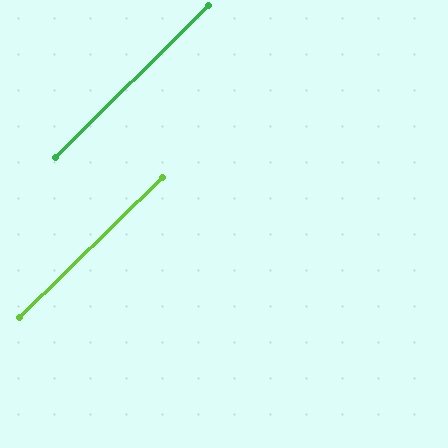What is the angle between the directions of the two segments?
Approximately 0 degrees.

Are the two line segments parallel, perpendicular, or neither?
Parallel — their directions differ by only 0.3°.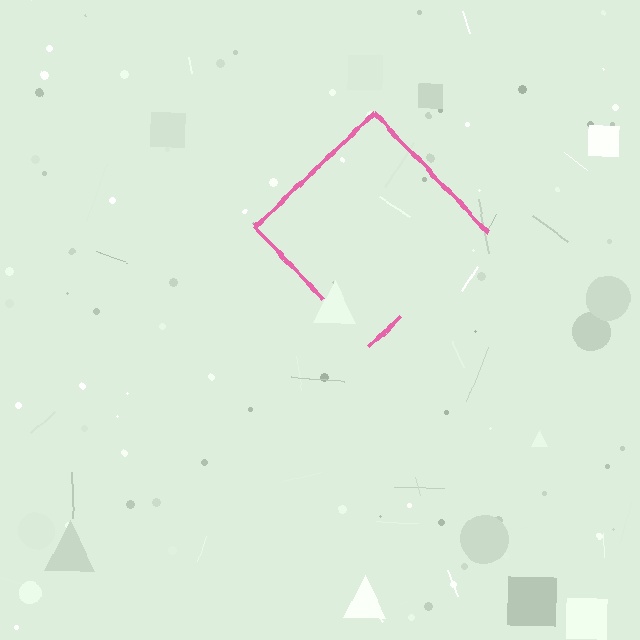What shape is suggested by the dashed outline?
The dashed outline suggests a diamond.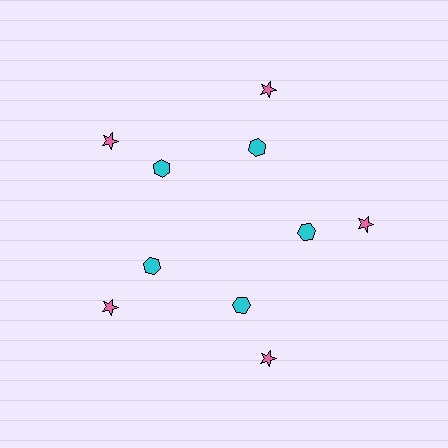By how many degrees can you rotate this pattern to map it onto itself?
The pattern maps onto itself every 72 degrees of rotation.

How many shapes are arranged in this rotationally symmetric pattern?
There are 10 shapes, arranged in 5 groups of 2.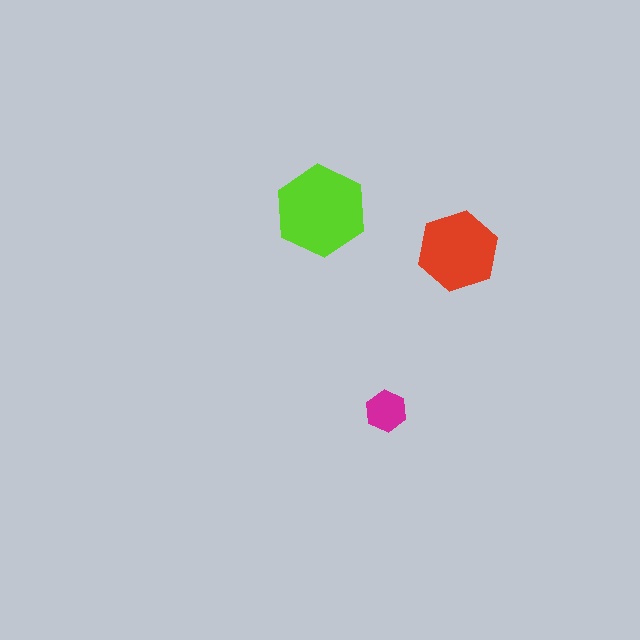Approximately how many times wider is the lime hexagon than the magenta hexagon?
About 2 times wider.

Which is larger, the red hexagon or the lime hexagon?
The lime one.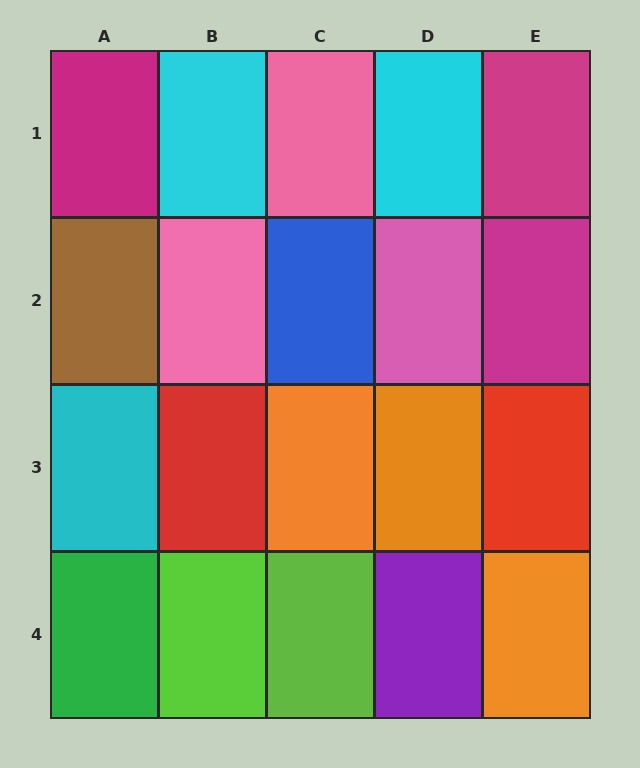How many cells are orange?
3 cells are orange.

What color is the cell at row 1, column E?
Magenta.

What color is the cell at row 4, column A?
Green.